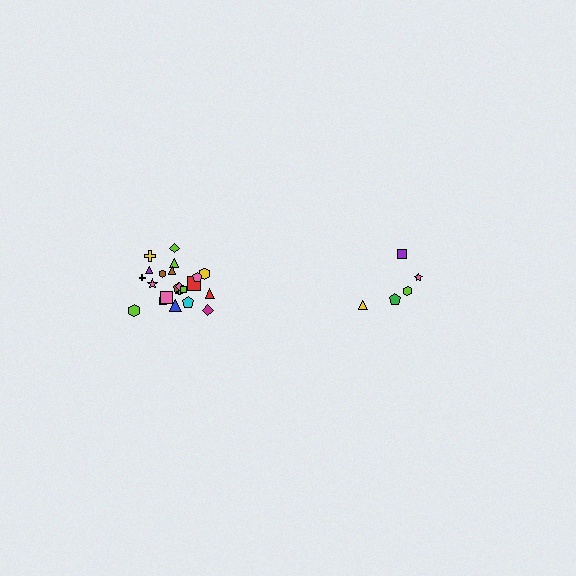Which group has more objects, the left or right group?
The left group.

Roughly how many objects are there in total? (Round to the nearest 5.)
Roughly 25 objects in total.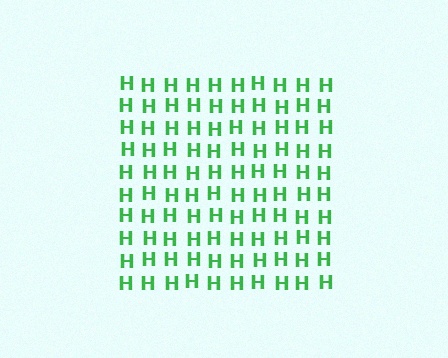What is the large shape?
The large shape is a square.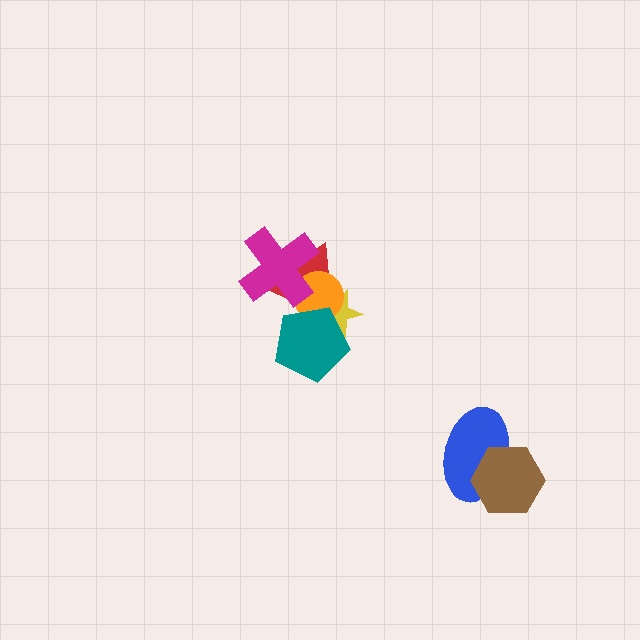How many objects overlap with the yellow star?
3 objects overlap with the yellow star.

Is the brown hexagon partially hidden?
No, no other shape covers it.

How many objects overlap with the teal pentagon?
3 objects overlap with the teal pentagon.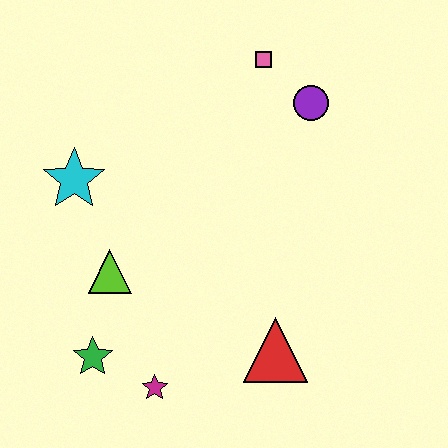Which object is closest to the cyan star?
The lime triangle is closest to the cyan star.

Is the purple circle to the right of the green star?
Yes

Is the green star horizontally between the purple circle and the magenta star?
No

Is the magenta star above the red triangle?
No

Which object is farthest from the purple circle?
The green star is farthest from the purple circle.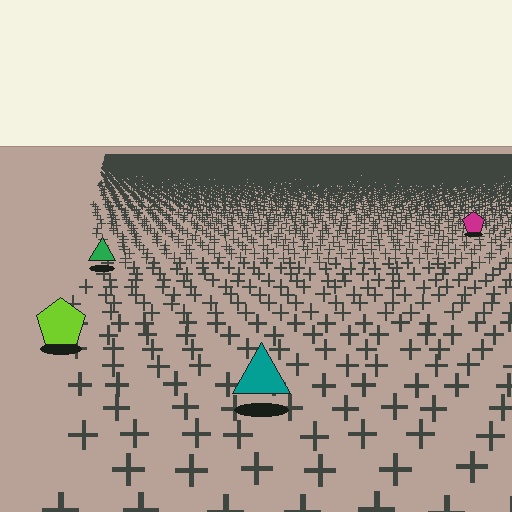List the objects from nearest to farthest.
From nearest to farthest: the teal triangle, the lime pentagon, the green triangle, the magenta pentagon.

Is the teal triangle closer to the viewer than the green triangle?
Yes. The teal triangle is closer — you can tell from the texture gradient: the ground texture is coarser near it.